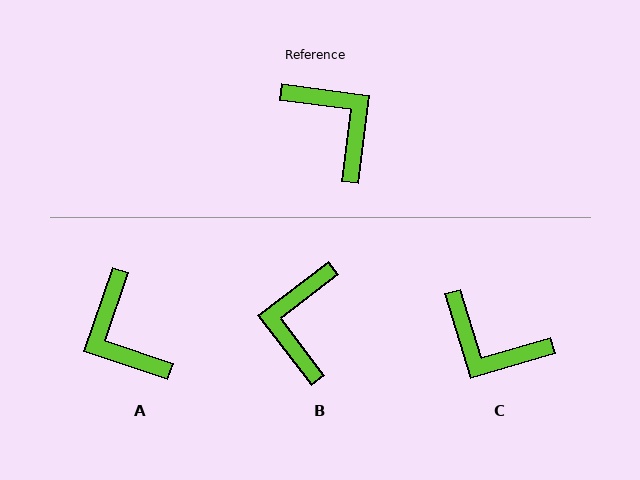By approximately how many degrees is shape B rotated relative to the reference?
Approximately 135 degrees counter-clockwise.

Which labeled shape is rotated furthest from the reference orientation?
A, about 169 degrees away.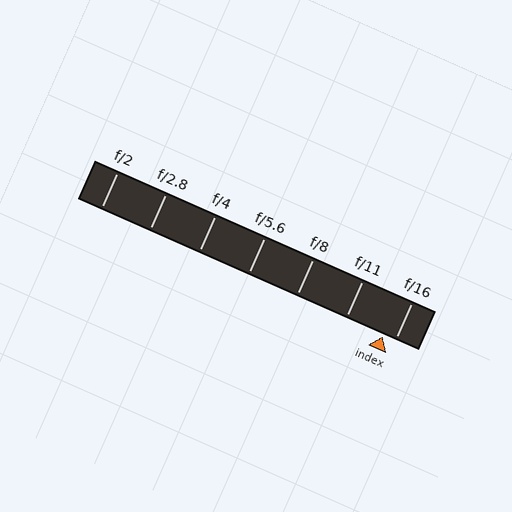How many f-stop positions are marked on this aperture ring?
There are 7 f-stop positions marked.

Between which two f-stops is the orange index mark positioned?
The index mark is between f/11 and f/16.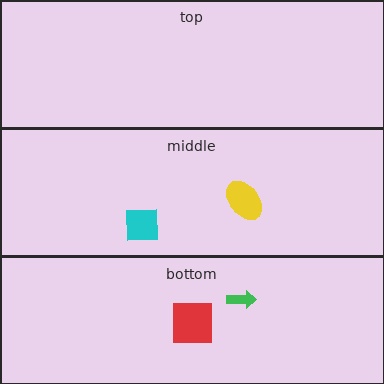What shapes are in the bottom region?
The red square, the green arrow.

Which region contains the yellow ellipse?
The middle region.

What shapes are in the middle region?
The yellow ellipse, the cyan square.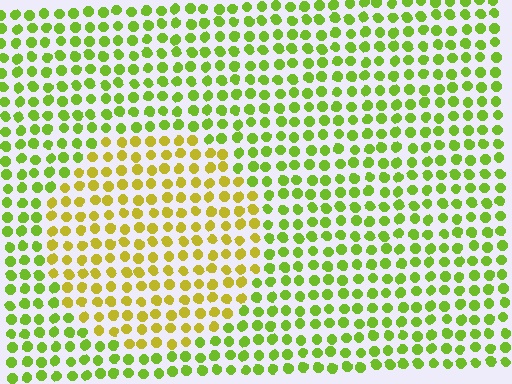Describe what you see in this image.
The image is filled with small lime elements in a uniform arrangement. A circle-shaped region is visible where the elements are tinted to a slightly different hue, forming a subtle color boundary.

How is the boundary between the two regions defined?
The boundary is defined purely by a slight shift in hue (about 35 degrees). Spacing, size, and orientation are identical on both sides.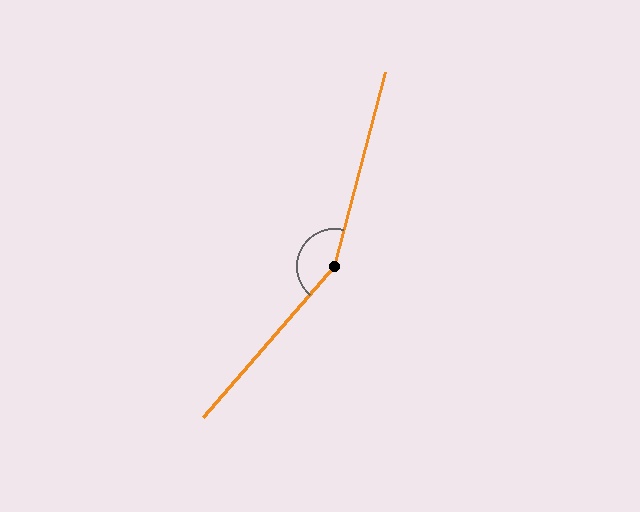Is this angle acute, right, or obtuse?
It is obtuse.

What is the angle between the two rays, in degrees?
Approximately 154 degrees.